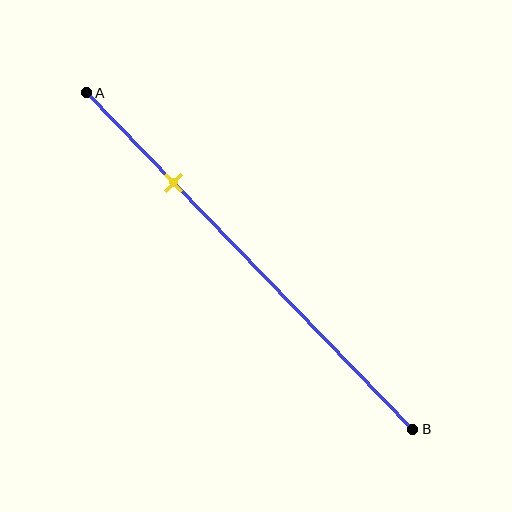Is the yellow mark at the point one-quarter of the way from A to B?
Yes, the mark is approximately at the one-quarter point.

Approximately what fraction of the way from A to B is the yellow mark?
The yellow mark is approximately 25% of the way from A to B.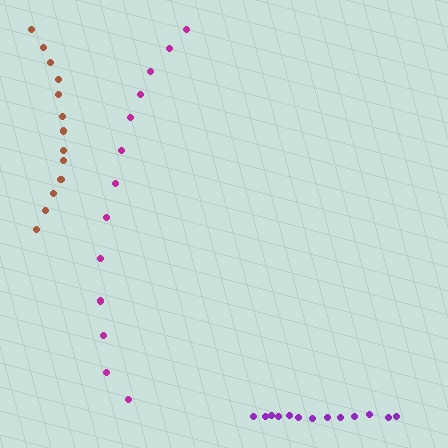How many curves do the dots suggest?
There are 3 distinct paths.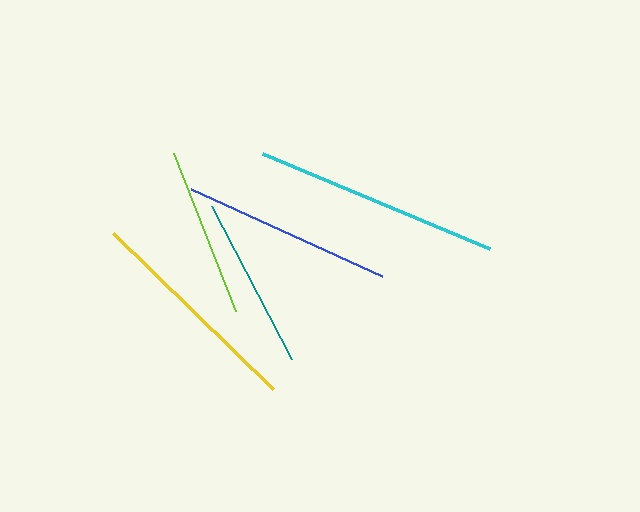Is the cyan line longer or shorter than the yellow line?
The cyan line is longer than the yellow line.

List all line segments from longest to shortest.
From longest to shortest: cyan, yellow, blue, teal, lime.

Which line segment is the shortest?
The lime line is the shortest at approximately 169 pixels.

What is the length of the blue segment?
The blue segment is approximately 210 pixels long.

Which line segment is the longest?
The cyan line is the longest at approximately 246 pixels.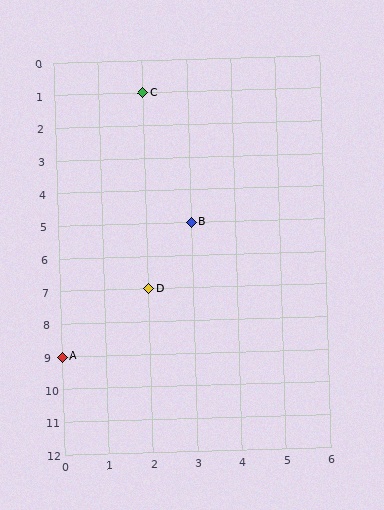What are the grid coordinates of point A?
Point A is at grid coordinates (0, 9).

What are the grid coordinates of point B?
Point B is at grid coordinates (3, 5).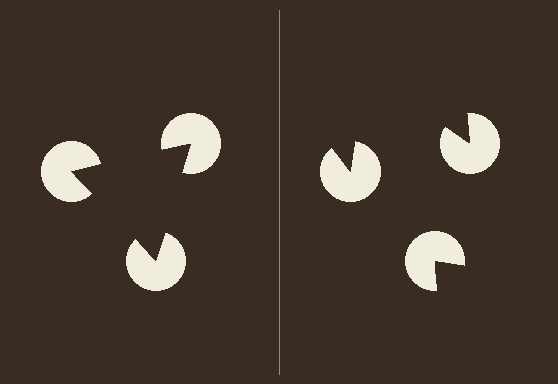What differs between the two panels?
The pac-man discs are positioned identically on both sides; only the wedge orientations differ. On the left they align to a triangle; on the right they are misaligned.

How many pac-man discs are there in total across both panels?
6 — 3 on each side.